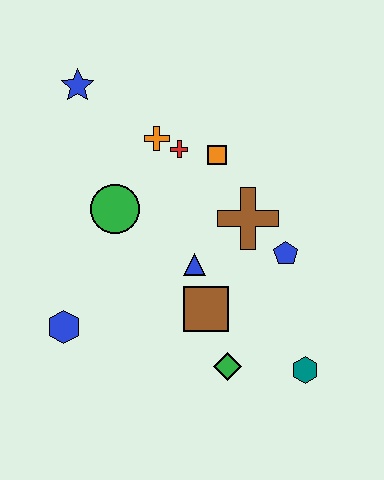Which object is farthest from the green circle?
The teal hexagon is farthest from the green circle.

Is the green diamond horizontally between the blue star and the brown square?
No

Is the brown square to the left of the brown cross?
Yes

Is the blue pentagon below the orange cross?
Yes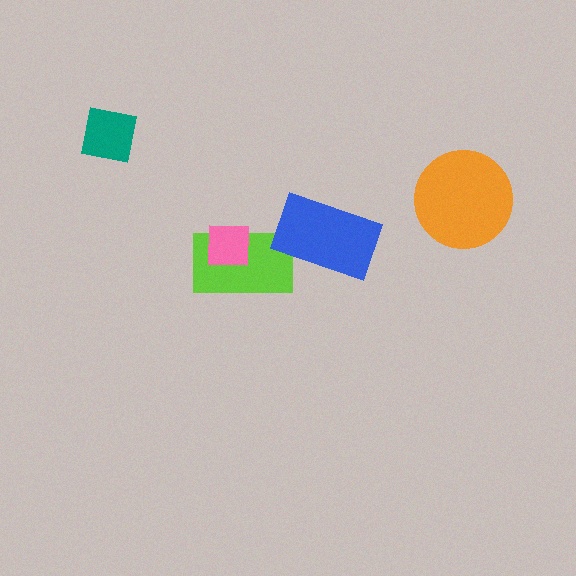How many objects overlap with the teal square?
0 objects overlap with the teal square.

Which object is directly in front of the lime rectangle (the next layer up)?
The pink square is directly in front of the lime rectangle.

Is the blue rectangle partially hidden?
No, no other shape covers it.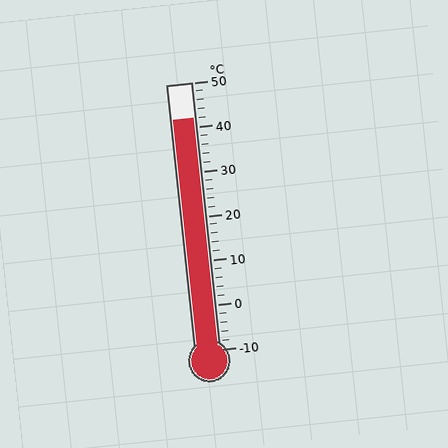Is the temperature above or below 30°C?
The temperature is above 30°C.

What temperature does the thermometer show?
The thermometer shows approximately 42°C.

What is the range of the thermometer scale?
The thermometer scale ranges from -10°C to 50°C.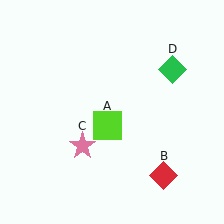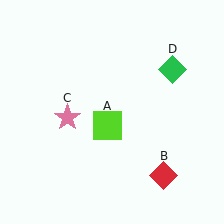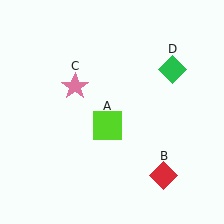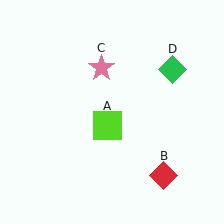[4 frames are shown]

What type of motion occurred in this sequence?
The pink star (object C) rotated clockwise around the center of the scene.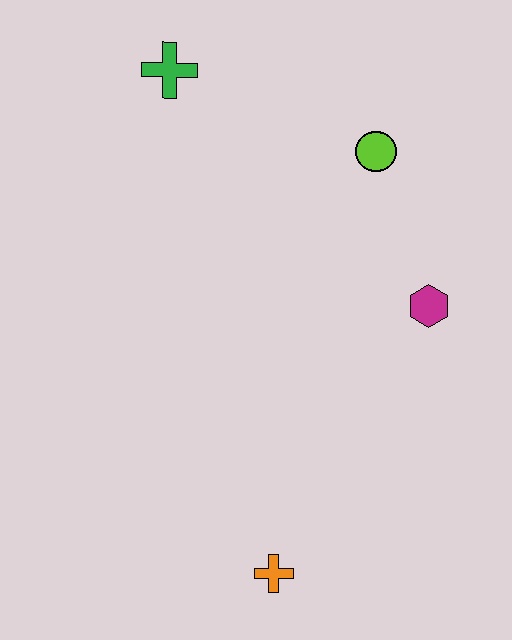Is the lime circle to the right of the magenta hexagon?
No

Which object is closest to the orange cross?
The magenta hexagon is closest to the orange cross.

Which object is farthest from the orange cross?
The green cross is farthest from the orange cross.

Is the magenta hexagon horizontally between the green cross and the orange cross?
No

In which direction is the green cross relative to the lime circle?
The green cross is to the left of the lime circle.